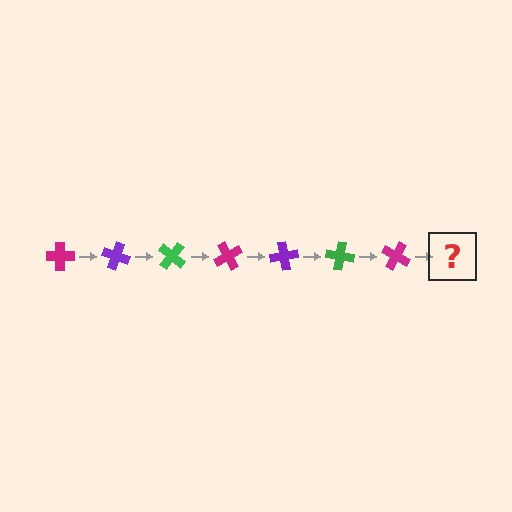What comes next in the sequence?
The next element should be a purple cross, rotated 140 degrees from the start.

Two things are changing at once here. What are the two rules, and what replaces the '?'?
The two rules are that it rotates 20 degrees each step and the color cycles through magenta, purple, and green. The '?' should be a purple cross, rotated 140 degrees from the start.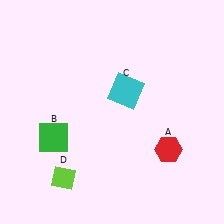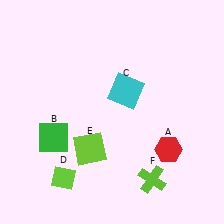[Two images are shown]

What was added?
A lime square (E), a lime cross (F) were added in Image 2.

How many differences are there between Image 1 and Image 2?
There are 2 differences between the two images.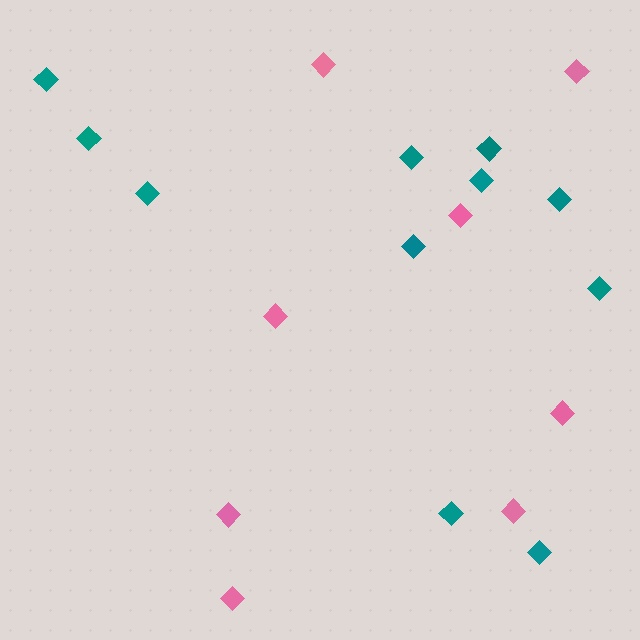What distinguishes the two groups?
There are 2 groups: one group of teal diamonds (11) and one group of pink diamonds (8).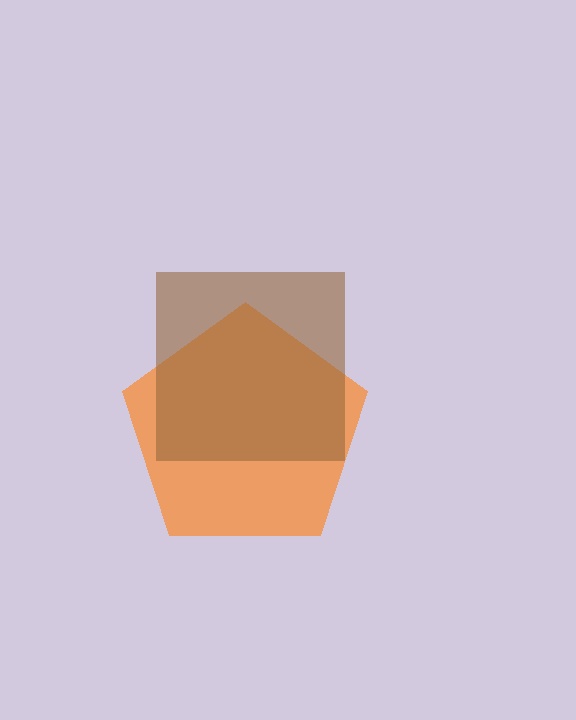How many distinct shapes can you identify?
There are 2 distinct shapes: an orange pentagon, a brown square.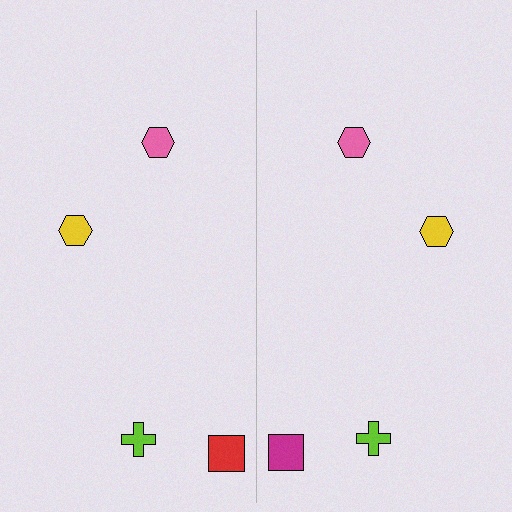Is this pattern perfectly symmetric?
No, the pattern is not perfectly symmetric. The magenta square on the right side breaks the symmetry — its mirror counterpart is red.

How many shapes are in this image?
There are 8 shapes in this image.